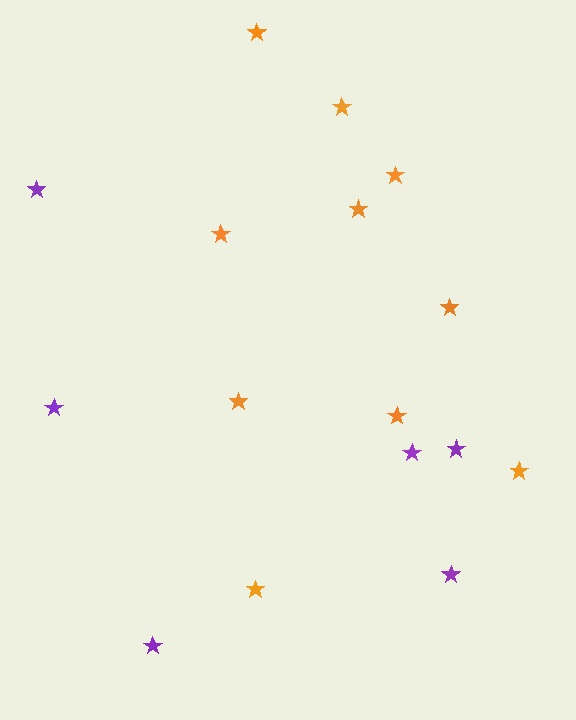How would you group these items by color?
There are 2 groups: one group of purple stars (6) and one group of orange stars (10).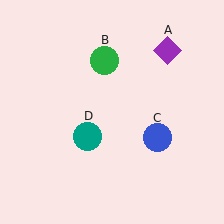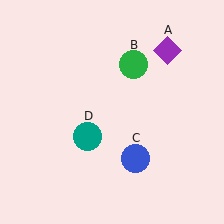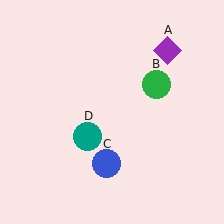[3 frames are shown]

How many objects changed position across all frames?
2 objects changed position: green circle (object B), blue circle (object C).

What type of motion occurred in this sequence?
The green circle (object B), blue circle (object C) rotated clockwise around the center of the scene.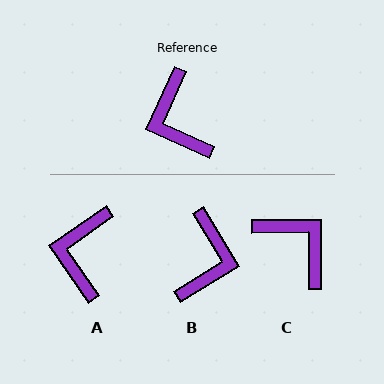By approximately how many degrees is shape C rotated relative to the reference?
Approximately 155 degrees clockwise.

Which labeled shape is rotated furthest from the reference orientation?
C, about 155 degrees away.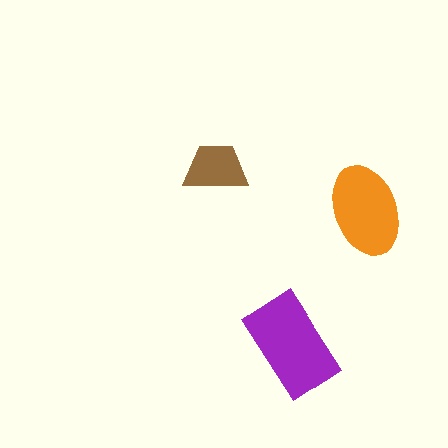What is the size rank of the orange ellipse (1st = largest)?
2nd.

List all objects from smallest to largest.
The brown trapezoid, the orange ellipse, the purple rectangle.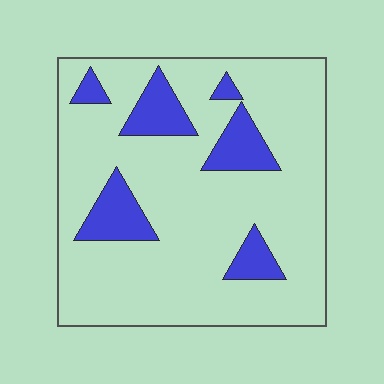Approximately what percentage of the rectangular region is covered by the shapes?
Approximately 15%.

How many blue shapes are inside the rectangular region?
6.